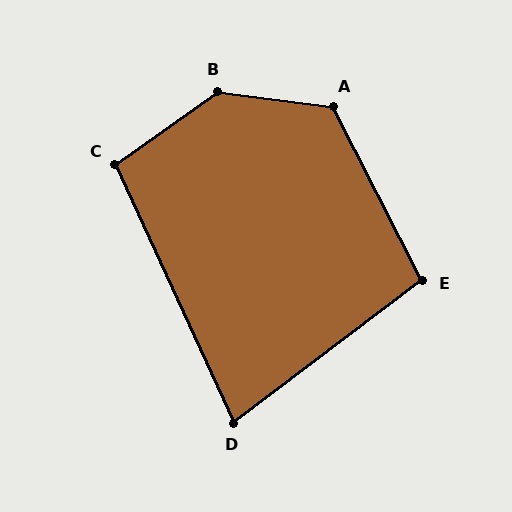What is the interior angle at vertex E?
Approximately 100 degrees (obtuse).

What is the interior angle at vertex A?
Approximately 124 degrees (obtuse).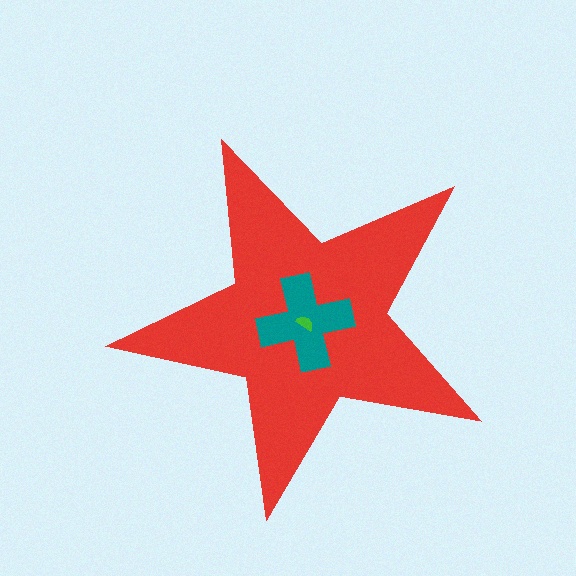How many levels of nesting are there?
3.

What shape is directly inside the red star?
The teal cross.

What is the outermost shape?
The red star.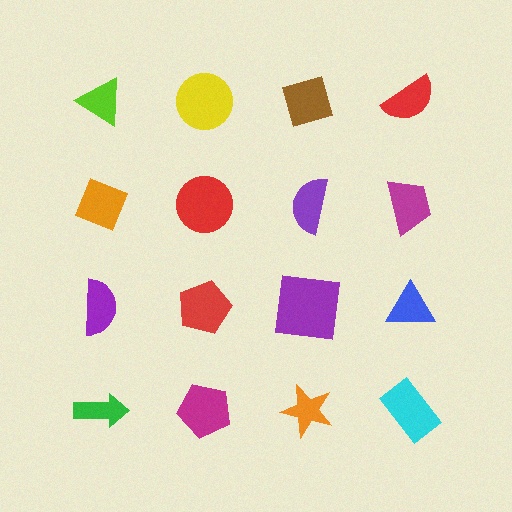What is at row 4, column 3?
An orange star.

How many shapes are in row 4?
4 shapes.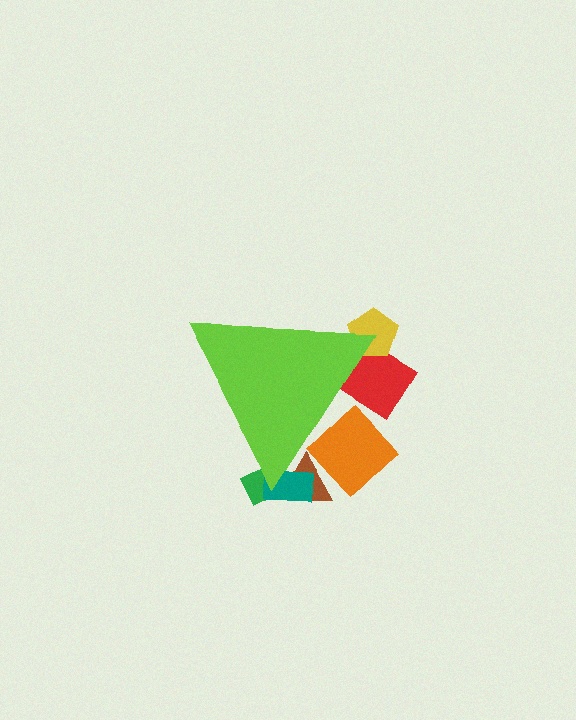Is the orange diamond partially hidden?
Yes, the orange diamond is partially hidden behind the lime triangle.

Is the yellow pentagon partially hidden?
Yes, the yellow pentagon is partially hidden behind the lime triangle.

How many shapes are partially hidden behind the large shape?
6 shapes are partially hidden.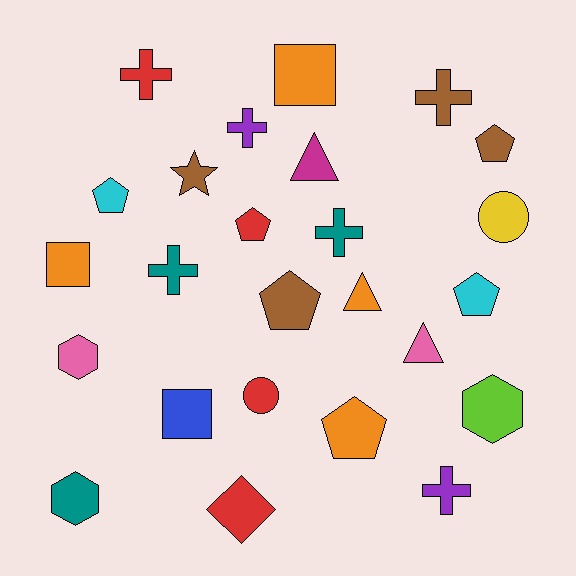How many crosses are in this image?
There are 6 crosses.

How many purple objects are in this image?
There are 2 purple objects.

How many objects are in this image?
There are 25 objects.